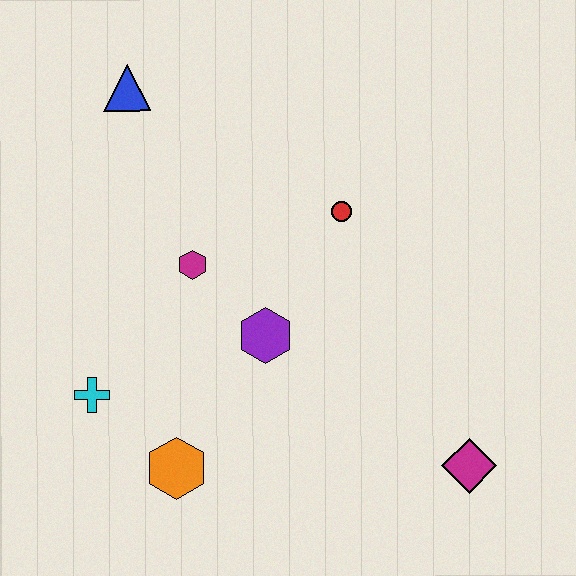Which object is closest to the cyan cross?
The orange hexagon is closest to the cyan cross.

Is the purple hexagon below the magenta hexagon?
Yes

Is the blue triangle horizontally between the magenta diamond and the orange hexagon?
No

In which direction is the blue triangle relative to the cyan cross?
The blue triangle is above the cyan cross.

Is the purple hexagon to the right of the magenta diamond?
No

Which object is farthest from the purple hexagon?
The blue triangle is farthest from the purple hexagon.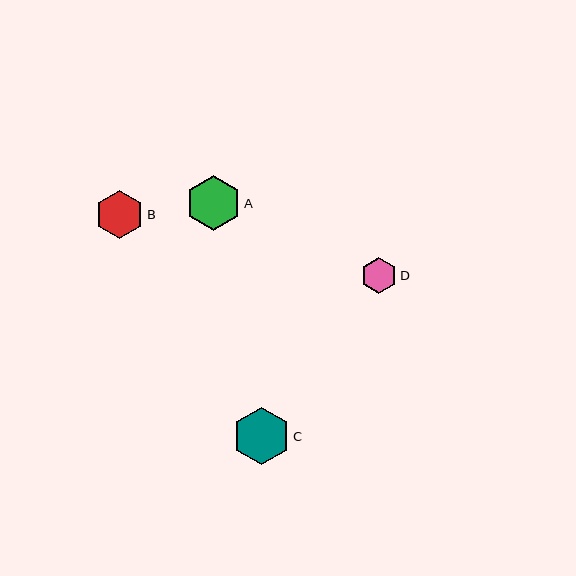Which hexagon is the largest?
Hexagon C is the largest with a size of approximately 57 pixels.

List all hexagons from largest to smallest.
From largest to smallest: C, A, B, D.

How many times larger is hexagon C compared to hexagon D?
Hexagon C is approximately 1.6 times the size of hexagon D.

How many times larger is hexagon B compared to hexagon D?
Hexagon B is approximately 1.3 times the size of hexagon D.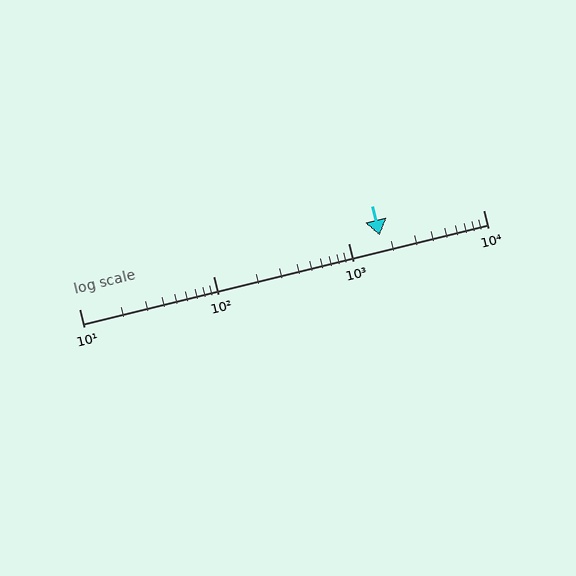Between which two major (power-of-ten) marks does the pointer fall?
The pointer is between 1000 and 10000.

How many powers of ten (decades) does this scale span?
The scale spans 3 decades, from 10 to 10000.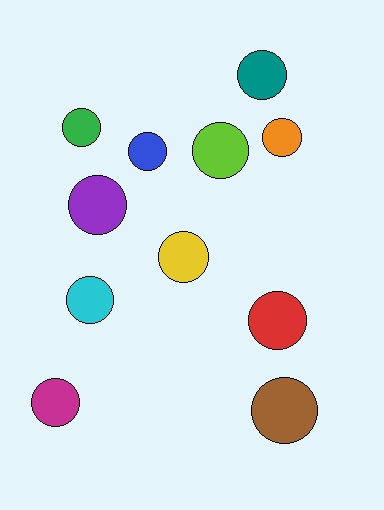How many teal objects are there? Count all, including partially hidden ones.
There is 1 teal object.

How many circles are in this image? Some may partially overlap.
There are 11 circles.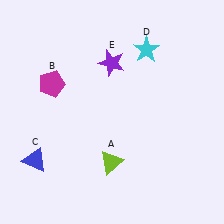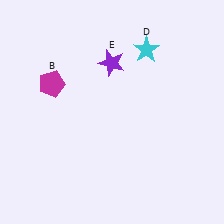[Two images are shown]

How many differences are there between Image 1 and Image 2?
There are 2 differences between the two images.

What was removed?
The lime triangle (A), the blue triangle (C) were removed in Image 2.